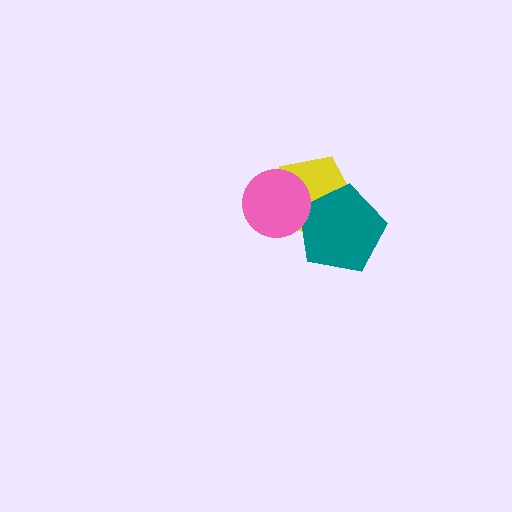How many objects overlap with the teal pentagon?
2 objects overlap with the teal pentagon.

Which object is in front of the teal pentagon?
The pink circle is in front of the teal pentagon.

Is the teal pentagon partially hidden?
Yes, it is partially covered by another shape.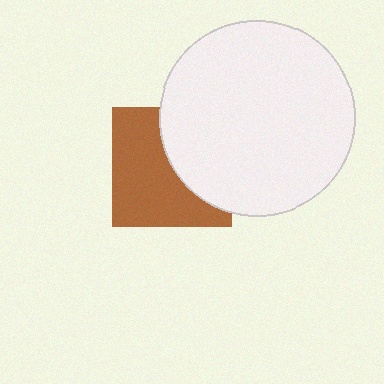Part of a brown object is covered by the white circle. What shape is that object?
It is a square.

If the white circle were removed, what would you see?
You would see the complete brown square.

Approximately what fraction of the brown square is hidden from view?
Roughly 41% of the brown square is hidden behind the white circle.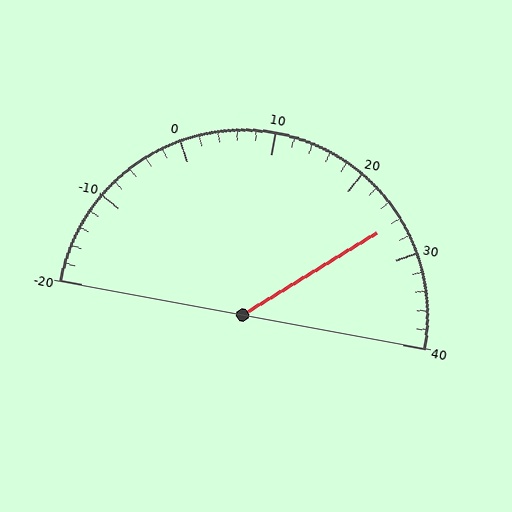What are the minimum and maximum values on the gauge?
The gauge ranges from -20 to 40.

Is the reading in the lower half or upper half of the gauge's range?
The reading is in the upper half of the range (-20 to 40).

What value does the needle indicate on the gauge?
The needle indicates approximately 26.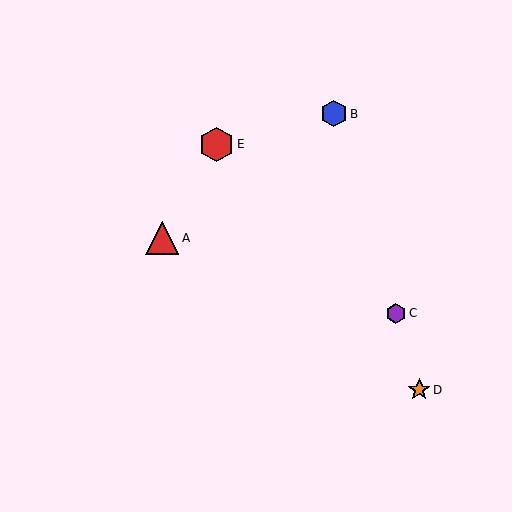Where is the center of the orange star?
The center of the orange star is at (419, 390).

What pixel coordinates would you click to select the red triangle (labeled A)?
Click at (162, 238) to select the red triangle A.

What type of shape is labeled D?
Shape D is an orange star.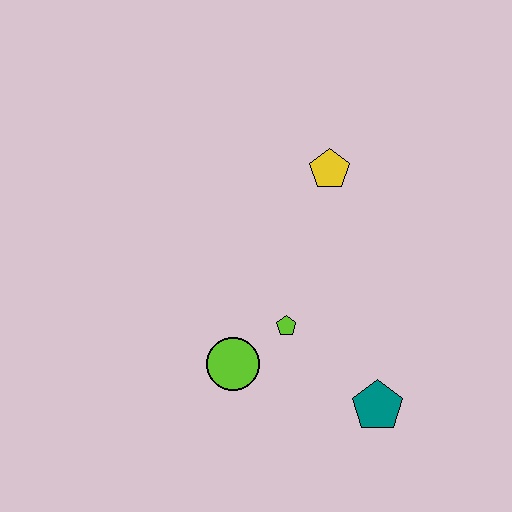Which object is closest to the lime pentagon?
The lime circle is closest to the lime pentagon.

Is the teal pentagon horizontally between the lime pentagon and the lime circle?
No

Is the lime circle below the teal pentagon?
No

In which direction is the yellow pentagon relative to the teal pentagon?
The yellow pentagon is above the teal pentagon.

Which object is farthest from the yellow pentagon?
The teal pentagon is farthest from the yellow pentagon.